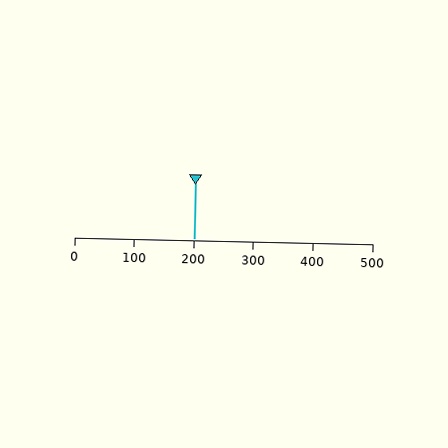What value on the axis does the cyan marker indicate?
The marker indicates approximately 200.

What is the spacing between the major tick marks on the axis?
The major ticks are spaced 100 apart.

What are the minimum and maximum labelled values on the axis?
The axis runs from 0 to 500.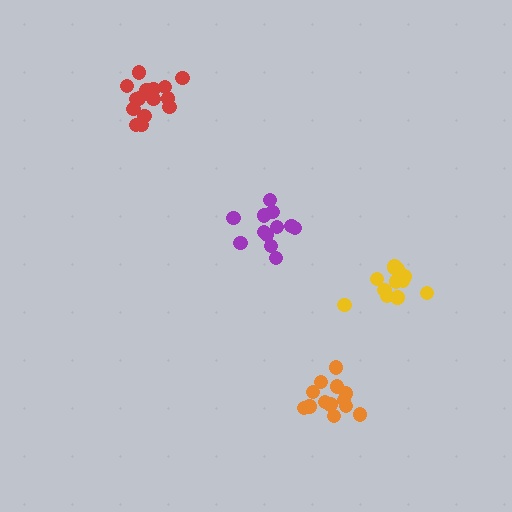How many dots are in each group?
Group 1: 13 dots, Group 2: 12 dots, Group 3: 15 dots, Group 4: 12 dots (52 total).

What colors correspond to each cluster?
The clusters are colored: orange, purple, red, yellow.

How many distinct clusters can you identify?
There are 4 distinct clusters.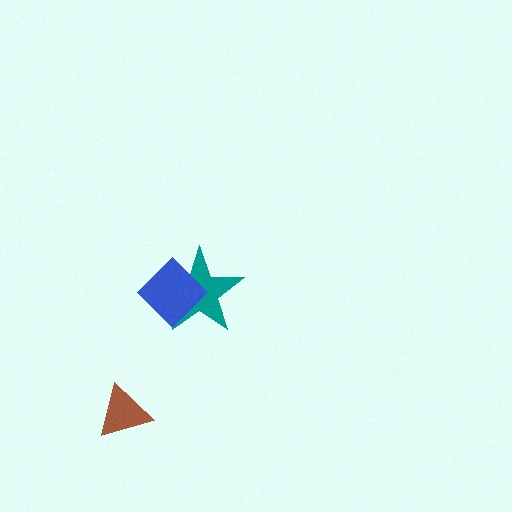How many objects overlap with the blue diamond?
1 object overlaps with the blue diamond.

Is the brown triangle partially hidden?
No, no other shape covers it.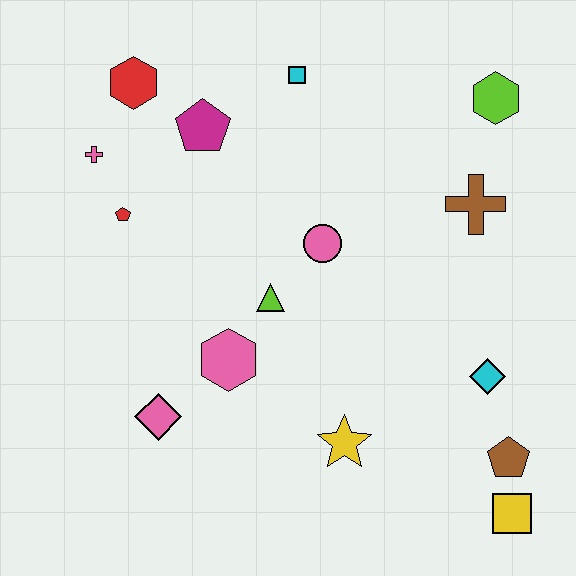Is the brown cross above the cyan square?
No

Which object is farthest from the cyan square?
The yellow square is farthest from the cyan square.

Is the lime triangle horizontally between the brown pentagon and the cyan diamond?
No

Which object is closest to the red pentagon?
The pink cross is closest to the red pentagon.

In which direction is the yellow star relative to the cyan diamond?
The yellow star is to the left of the cyan diamond.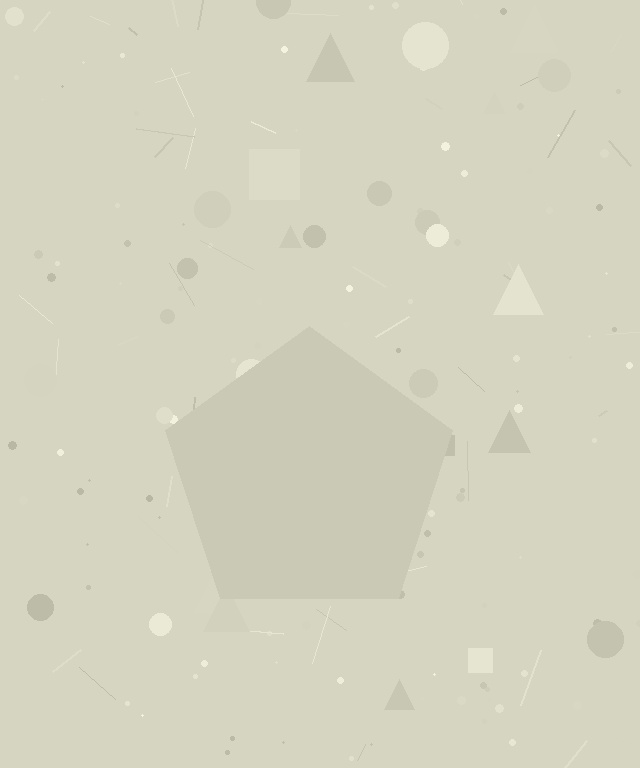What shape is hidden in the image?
A pentagon is hidden in the image.